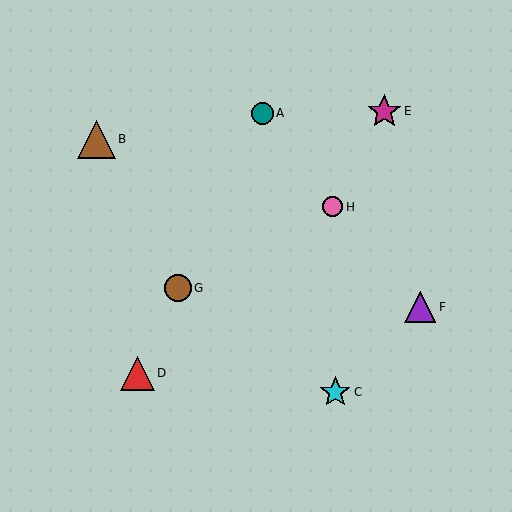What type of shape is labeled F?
Shape F is a purple triangle.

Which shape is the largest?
The brown triangle (labeled B) is the largest.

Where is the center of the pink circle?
The center of the pink circle is at (333, 207).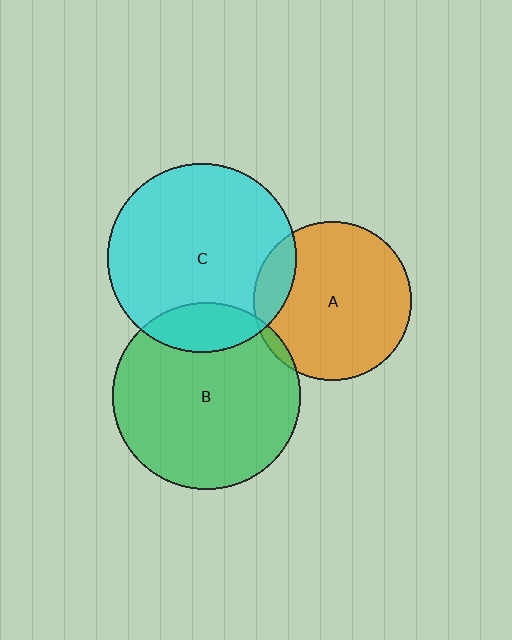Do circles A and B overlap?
Yes.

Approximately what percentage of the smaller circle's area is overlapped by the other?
Approximately 5%.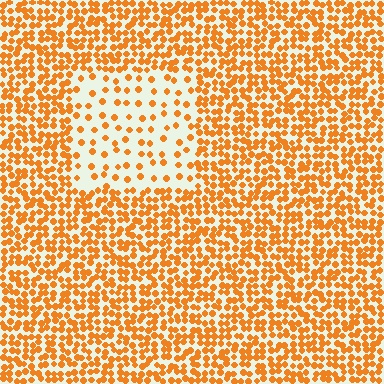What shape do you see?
I see a rectangle.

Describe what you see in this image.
The image contains small orange elements arranged at two different densities. A rectangle-shaped region is visible where the elements are less densely packed than the surrounding area.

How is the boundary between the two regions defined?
The boundary is defined by a change in element density (approximately 2.8x ratio). All elements are the same color, size, and shape.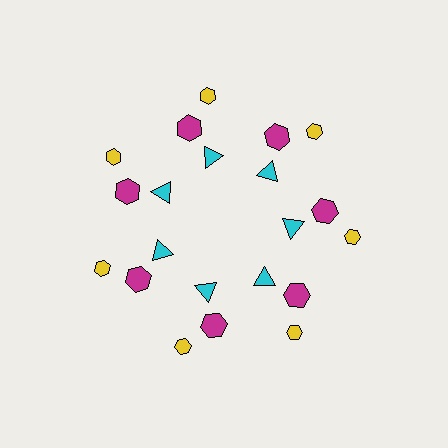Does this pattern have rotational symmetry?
Yes, this pattern has 7-fold rotational symmetry. It looks the same after rotating 51 degrees around the center.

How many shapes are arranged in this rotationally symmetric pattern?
There are 21 shapes, arranged in 7 groups of 3.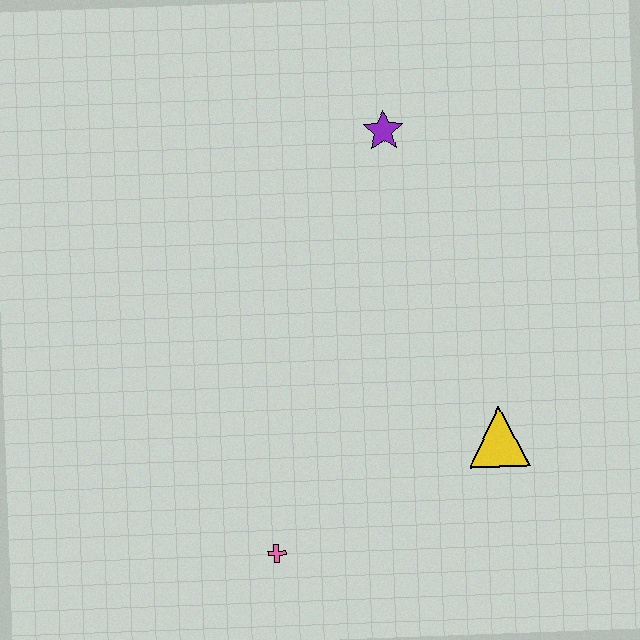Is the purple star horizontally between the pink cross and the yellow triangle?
Yes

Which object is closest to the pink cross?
The yellow triangle is closest to the pink cross.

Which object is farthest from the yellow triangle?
The purple star is farthest from the yellow triangle.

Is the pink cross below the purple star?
Yes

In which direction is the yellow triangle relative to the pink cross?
The yellow triangle is to the right of the pink cross.